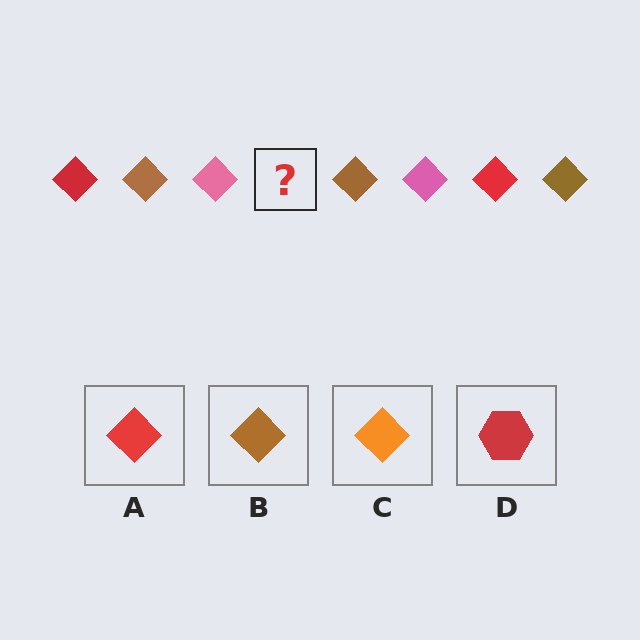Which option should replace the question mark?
Option A.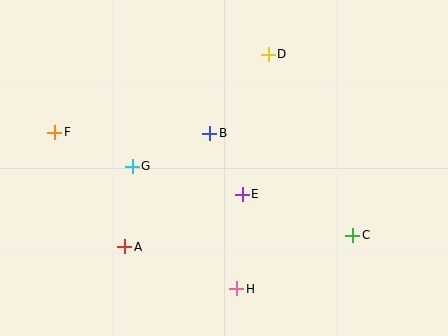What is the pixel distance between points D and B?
The distance between D and B is 99 pixels.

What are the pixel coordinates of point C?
Point C is at (353, 235).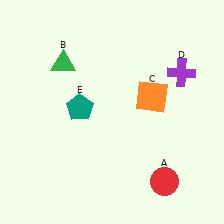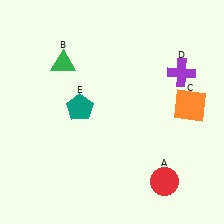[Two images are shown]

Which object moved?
The orange square (C) moved right.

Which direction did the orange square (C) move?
The orange square (C) moved right.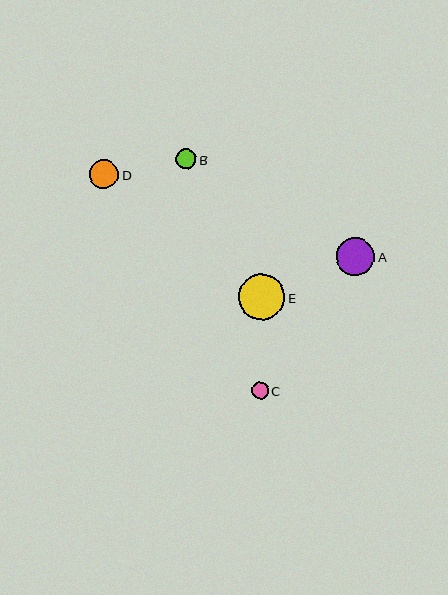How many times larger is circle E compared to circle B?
Circle E is approximately 2.3 times the size of circle B.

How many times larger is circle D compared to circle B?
Circle D is approximately 1.5 times the size of circle B.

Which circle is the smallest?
Circle C is the smallest with a size of approximately 17 pixels.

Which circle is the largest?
Circle E is the largest with a size of approximately 46 pixels.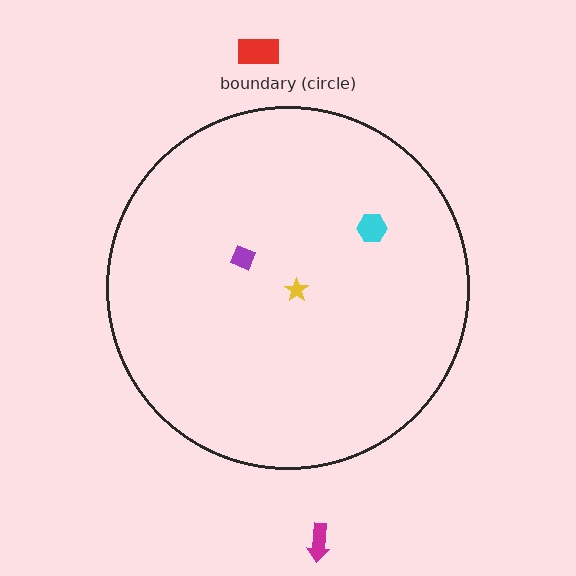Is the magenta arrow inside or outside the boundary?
Outside.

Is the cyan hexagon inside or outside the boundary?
Inside.